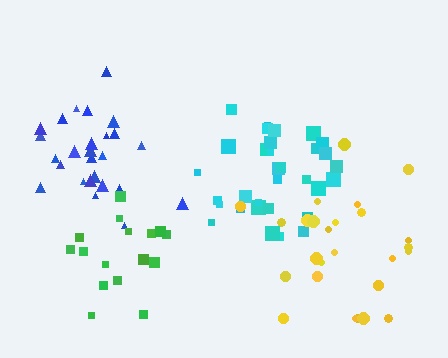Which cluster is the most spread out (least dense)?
Yellow.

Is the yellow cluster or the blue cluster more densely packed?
Blue.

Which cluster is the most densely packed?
Cyan.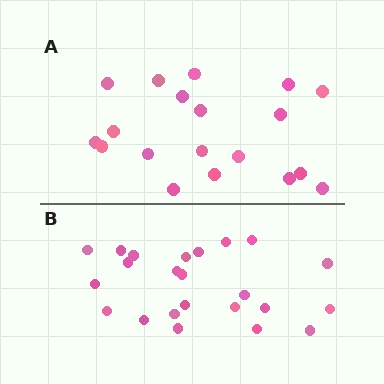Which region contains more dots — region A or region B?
Region B (the bottom region) has more dots.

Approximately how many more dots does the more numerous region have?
Region B has about 4 more dots than region A.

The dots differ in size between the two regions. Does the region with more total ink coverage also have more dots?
No. Region A has more total ink coverage because its dots are larger, but region B actually contains more individual dots. Total area can be misleading — the number of items is what matters here.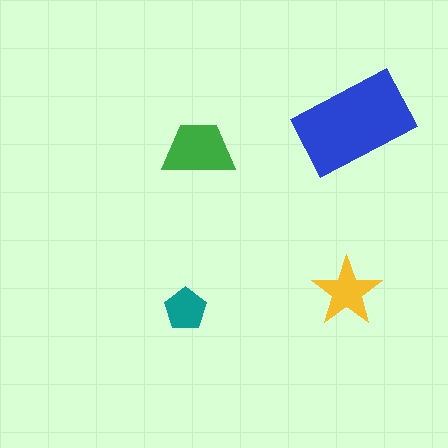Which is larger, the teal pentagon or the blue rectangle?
The blue rectangle.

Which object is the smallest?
The teal pentagon.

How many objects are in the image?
There are 4 objects in the image.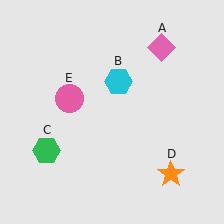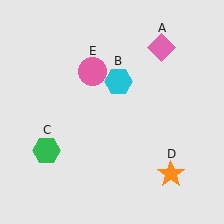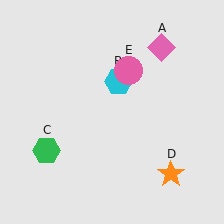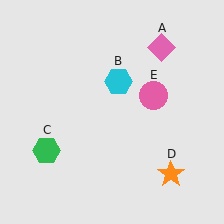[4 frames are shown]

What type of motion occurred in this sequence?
The pink circle (object E) rotated clockwise around the center of the scene.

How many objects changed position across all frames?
1 object changed position: pink circle (object E).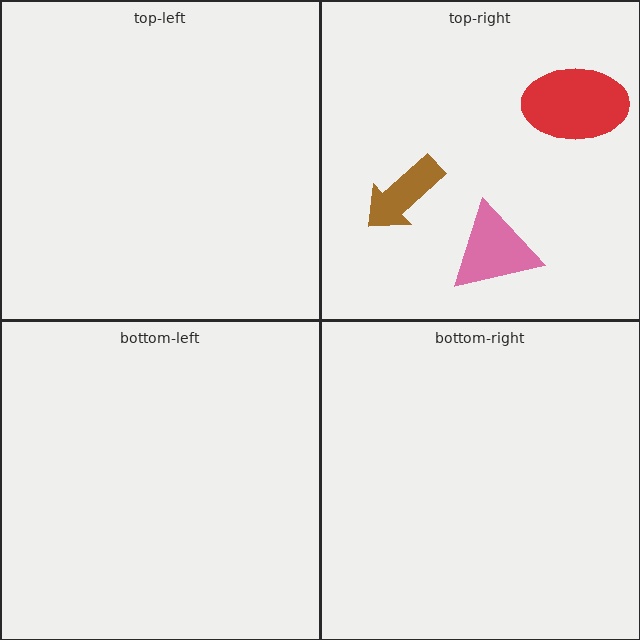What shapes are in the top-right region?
The pink triangle, the brown arrow, the red ellipse.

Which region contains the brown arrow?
The top-right region.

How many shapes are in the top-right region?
3.